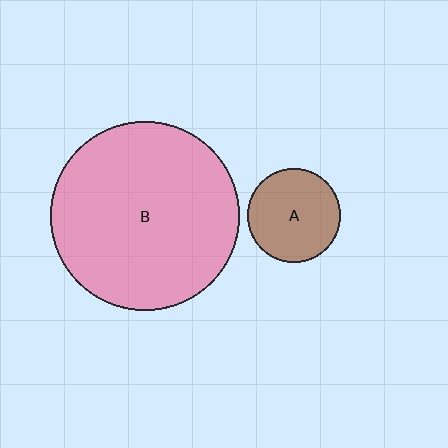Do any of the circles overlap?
No, none of the circles overlap.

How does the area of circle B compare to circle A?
Approximately 4.1 times.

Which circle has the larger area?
Circle B (pink).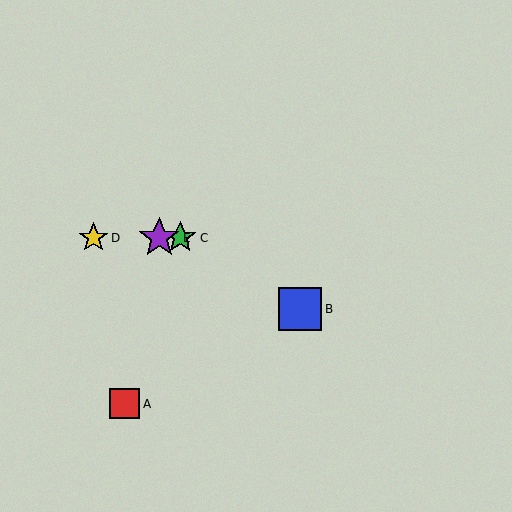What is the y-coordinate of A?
Object A is at y≈404.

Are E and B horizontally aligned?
No, E is at y≈238 and B is at y≈309.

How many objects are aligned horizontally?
3 objects (C, D, E) are aligned horizontally.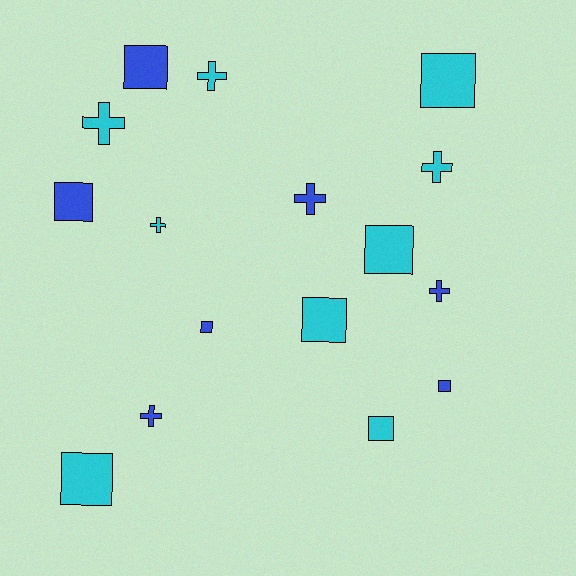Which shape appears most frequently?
Square, with 9 objects.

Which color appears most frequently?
Cyan, with 9 objects.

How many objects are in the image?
There are 16 objects.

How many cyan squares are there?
There are 5 cyan squares.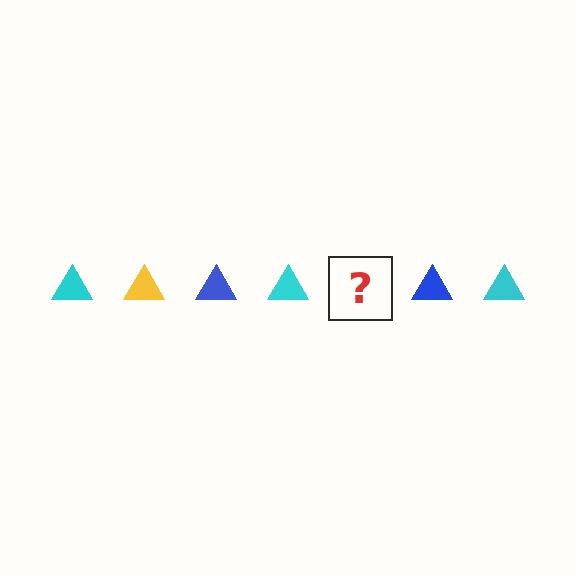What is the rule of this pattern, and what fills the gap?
The rule is that the pattern cycles through cyan, yellow, blue triangles. The gap should be filled with a yellow triangle.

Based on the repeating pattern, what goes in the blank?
The blank should be a yellow triangle.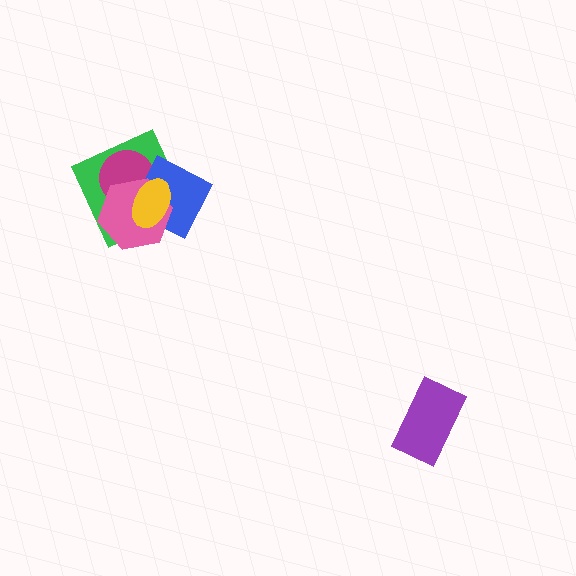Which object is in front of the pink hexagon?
The yellow ellipse is in front of the pink hexagon.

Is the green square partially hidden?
Yes, it is partially covered by another shape.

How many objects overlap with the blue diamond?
4 objects overlap with the blue diamond.